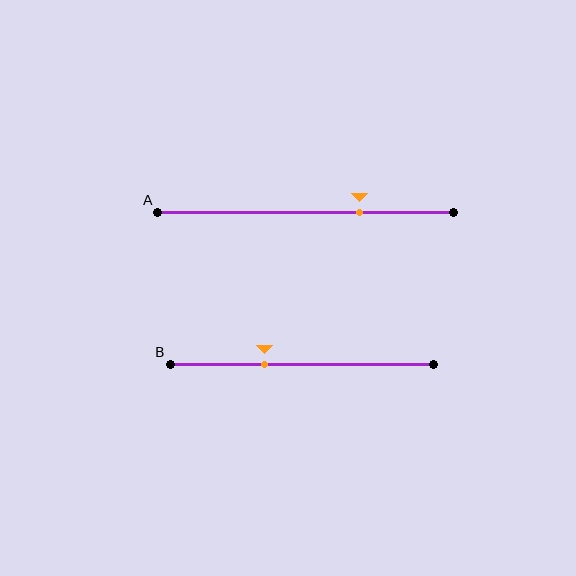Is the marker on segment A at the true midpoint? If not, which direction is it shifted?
No, the marker on segment A is shifted to the right by about 18% of the segment length.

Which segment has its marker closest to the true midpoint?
Segment B has its marker closest to the true midpoint.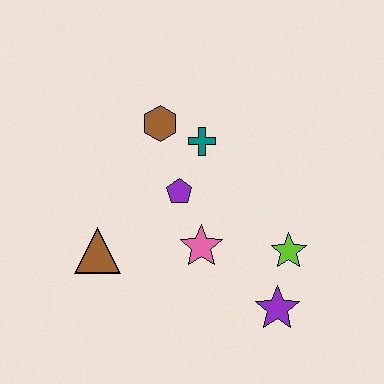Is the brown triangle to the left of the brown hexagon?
Yes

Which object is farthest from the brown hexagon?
The purple star is farthest from the brown hexagon.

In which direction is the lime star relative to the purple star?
The lime star is above the purple star.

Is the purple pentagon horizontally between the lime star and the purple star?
No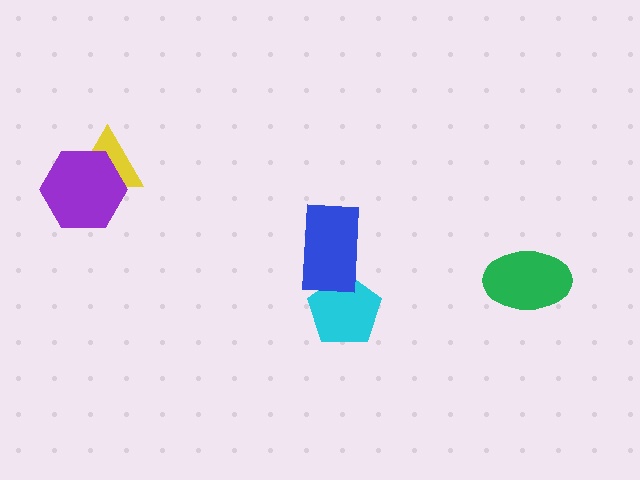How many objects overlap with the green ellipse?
0 objects overlap with the green ellipse.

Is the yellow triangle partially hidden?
Yes, it is partially covered by another shape.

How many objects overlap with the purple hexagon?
1 object overlaps with the purple hexagon.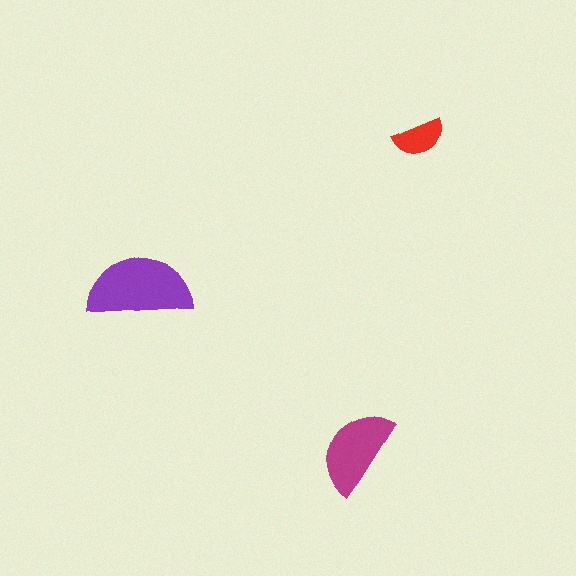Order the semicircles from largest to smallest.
the purple one, the magenta one, the red one.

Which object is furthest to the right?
The red semicircle is rightmost.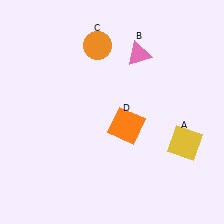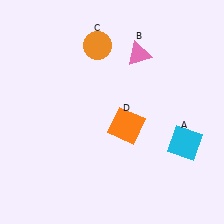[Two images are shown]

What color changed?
The square (A) changed from yellow in Image 1 to cyan in Image 2.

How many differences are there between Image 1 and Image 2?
There is 1 difference between the two images.